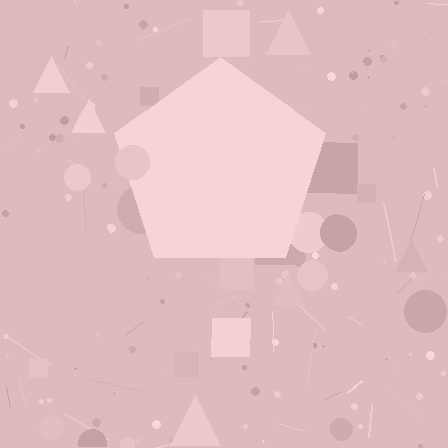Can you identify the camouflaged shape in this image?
The camouflaged shape is a pentagon.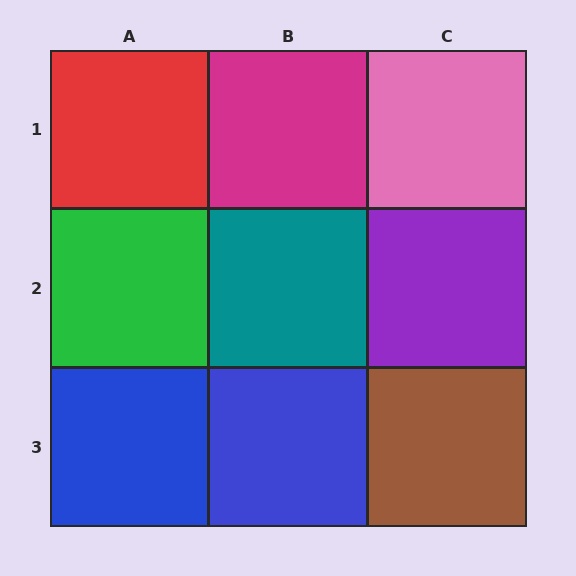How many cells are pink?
1 cell is pink.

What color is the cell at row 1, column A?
Red.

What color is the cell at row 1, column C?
Pink.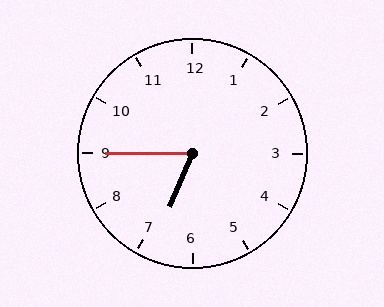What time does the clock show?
6:45.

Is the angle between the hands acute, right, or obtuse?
It is acute.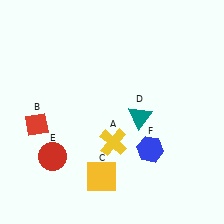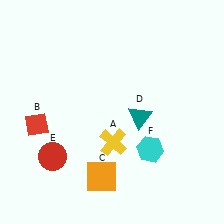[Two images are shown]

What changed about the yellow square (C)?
In Image 1, C is yellow. In Image 2, it changed to orange.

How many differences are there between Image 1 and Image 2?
There are 2 differences between the two images.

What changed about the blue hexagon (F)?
In Image 1, F is blue. In Image 2, it changed to cyan.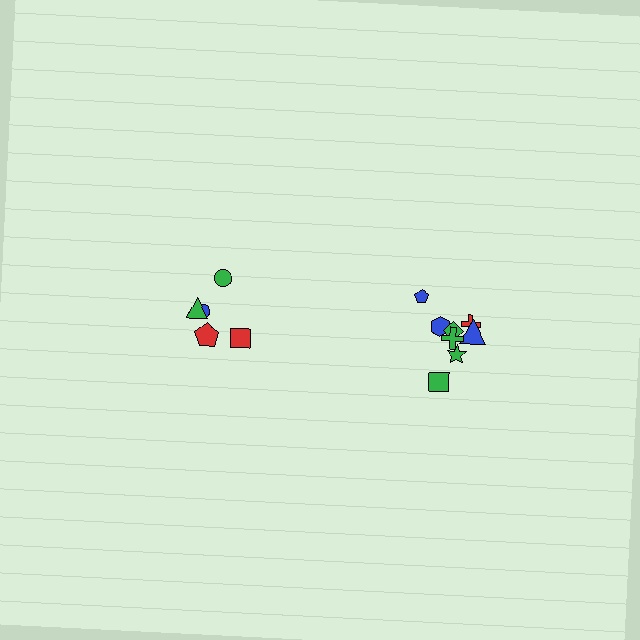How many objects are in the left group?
There are 5 objects.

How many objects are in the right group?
There are 8 objects.